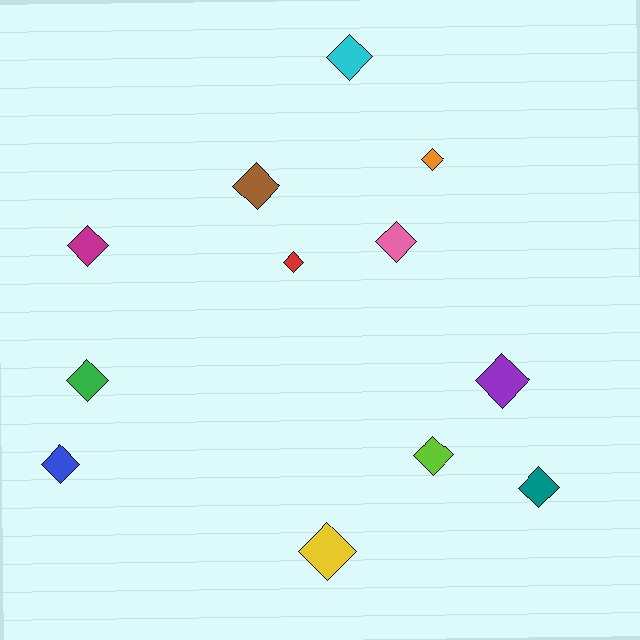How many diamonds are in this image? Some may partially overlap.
There are 12 diamonds.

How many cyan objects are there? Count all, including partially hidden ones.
There is 1 cyan object.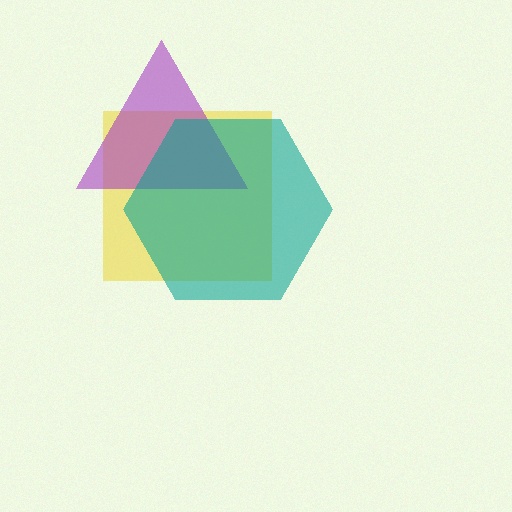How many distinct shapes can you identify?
There are 3 distinct shapes: a yellow square, a purple triangle, a teal hexagon.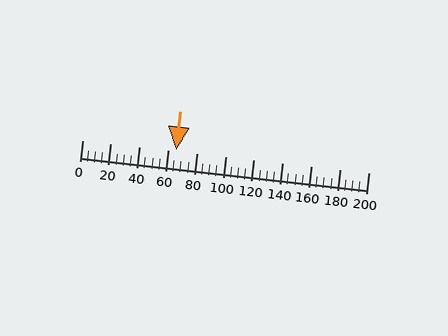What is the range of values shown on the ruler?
The ruler shows values from 0 to 200.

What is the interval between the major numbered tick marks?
The major tick marks are spaced 20 units apart.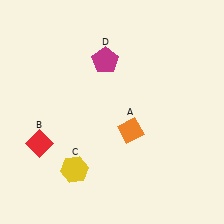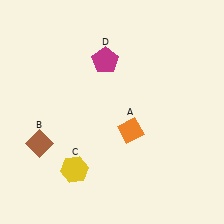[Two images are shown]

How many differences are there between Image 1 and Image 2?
There is 1 difference between the two images.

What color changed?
The diamond (B) changed from red in Image 1 to brown in Image 2.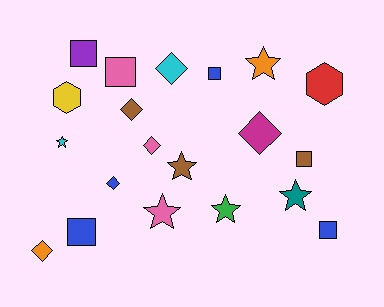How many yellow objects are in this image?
There is 1 yellow object.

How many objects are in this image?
There are 20 objects.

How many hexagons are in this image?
There are 2 hexagons.